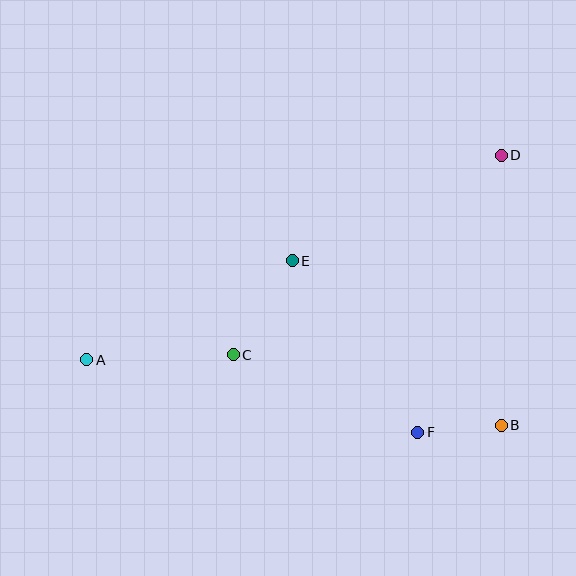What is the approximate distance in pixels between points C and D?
The distance between C and D is approximately 334 pixels.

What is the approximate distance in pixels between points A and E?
The distance between A and E is approximately 228 pixels.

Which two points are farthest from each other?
Points A and D are farthest from each other.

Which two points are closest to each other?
Points B and F are closest to each other.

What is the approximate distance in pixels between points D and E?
The distance between D and E is approximately 234 pixels.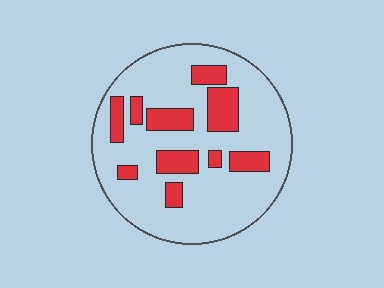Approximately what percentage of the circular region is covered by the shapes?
Approximately 25%.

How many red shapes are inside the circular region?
10.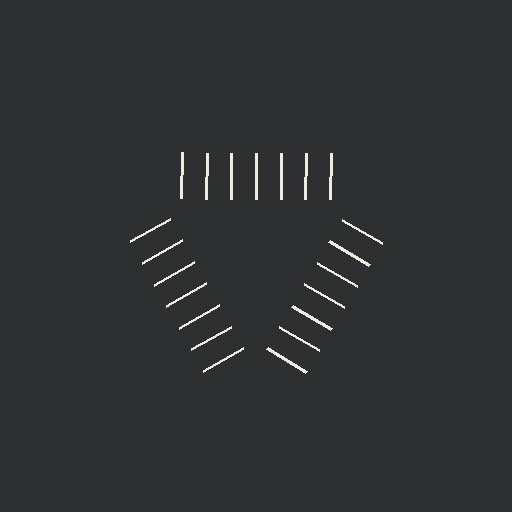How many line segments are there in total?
21 — 7 along each of the 3 edges.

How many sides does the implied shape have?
3 sides — the line-ends trace a triangle.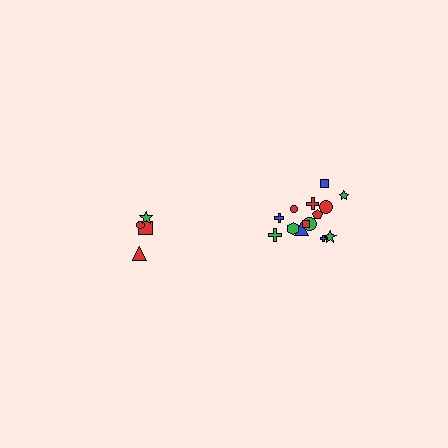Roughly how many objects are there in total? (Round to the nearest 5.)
Roughly 20 objects in total.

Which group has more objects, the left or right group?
The right group.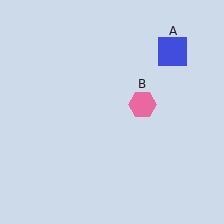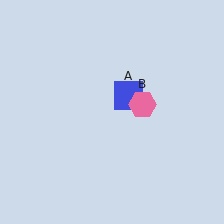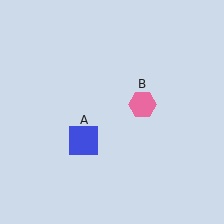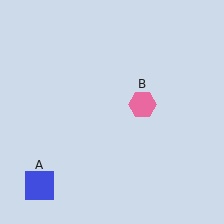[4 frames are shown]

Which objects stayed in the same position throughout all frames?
Pink hexagon (object B) remained stationary.